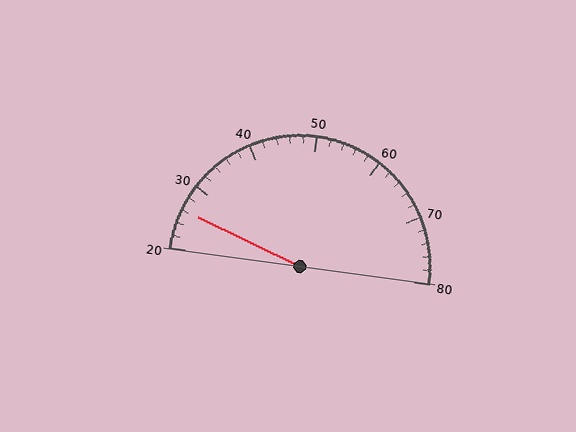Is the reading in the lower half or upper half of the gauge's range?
The reading is in the lower half of the range (20 to 80).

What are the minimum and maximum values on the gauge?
The gauge ranges from 20 to 80.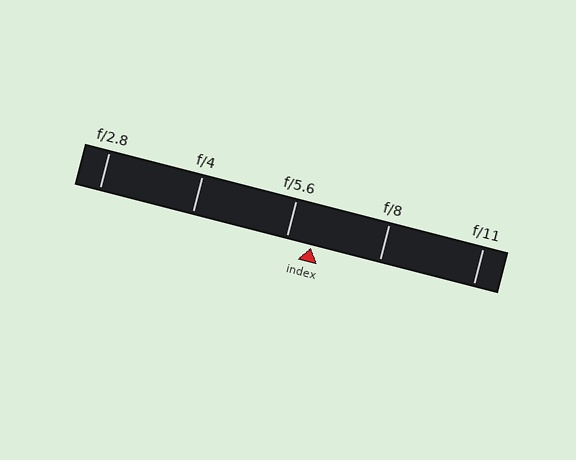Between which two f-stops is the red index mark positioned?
The index mark is between f/5.6 and f/8.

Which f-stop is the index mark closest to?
The index mark is closest to f/5.6.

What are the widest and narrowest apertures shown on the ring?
The widest aperture shown is f/2.8 and the narrowest is f/11.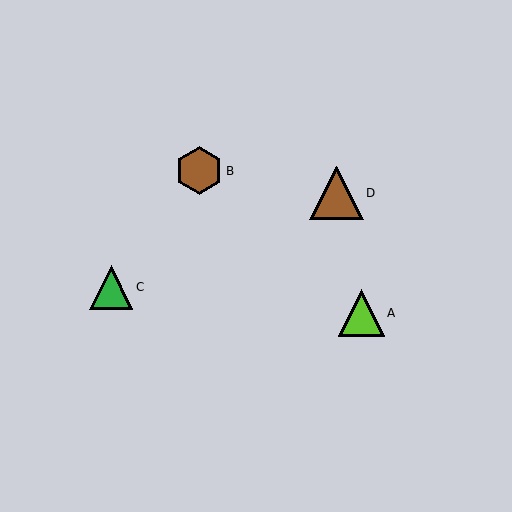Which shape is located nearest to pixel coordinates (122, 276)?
The green triangle (labeled C) at (111, 287) is nearest to that location.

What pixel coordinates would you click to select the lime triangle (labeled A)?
Click at (361, 313) to select the lime triangle A.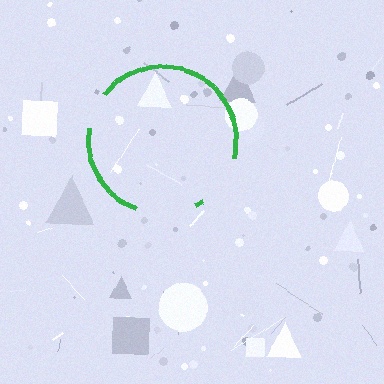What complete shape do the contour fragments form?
The contour fragments form a circle.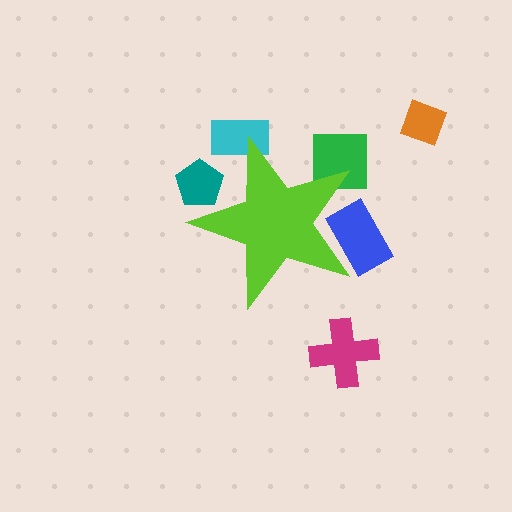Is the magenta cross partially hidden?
No, the magenta cross is fully visible.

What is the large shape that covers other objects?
A lime star.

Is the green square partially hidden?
Yes, the green square is partially hidden behind the lime star.